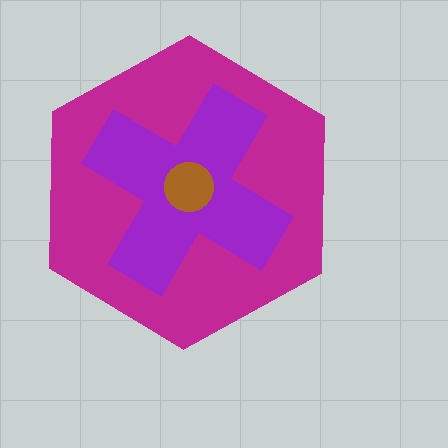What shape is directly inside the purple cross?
The brown circle.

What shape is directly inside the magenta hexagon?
The purple cross.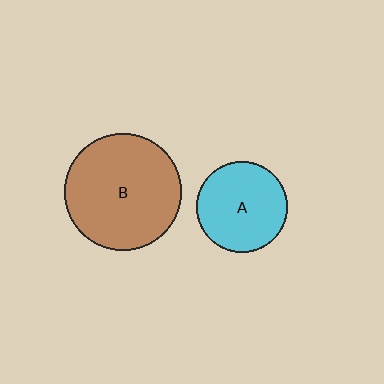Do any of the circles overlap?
No, none of the circles overlap.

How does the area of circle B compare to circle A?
Approximately 1.6 times.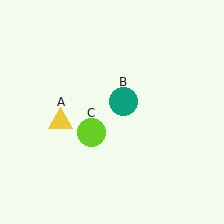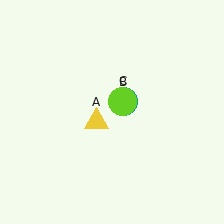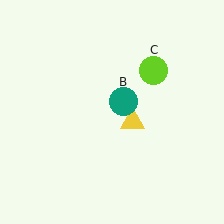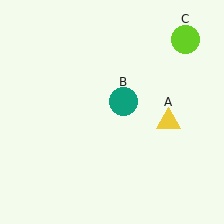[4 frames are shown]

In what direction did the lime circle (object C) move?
The lime circle (object C) moved up and to the right.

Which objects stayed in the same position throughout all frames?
Teal circle (object B) remained stationary.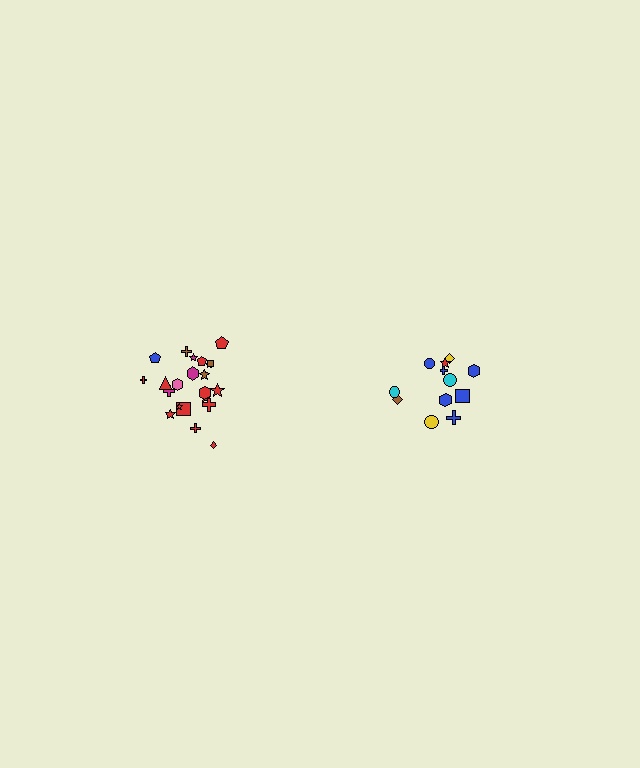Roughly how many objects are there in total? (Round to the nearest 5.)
Roughly 35 objects in total.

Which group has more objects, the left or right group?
The left group.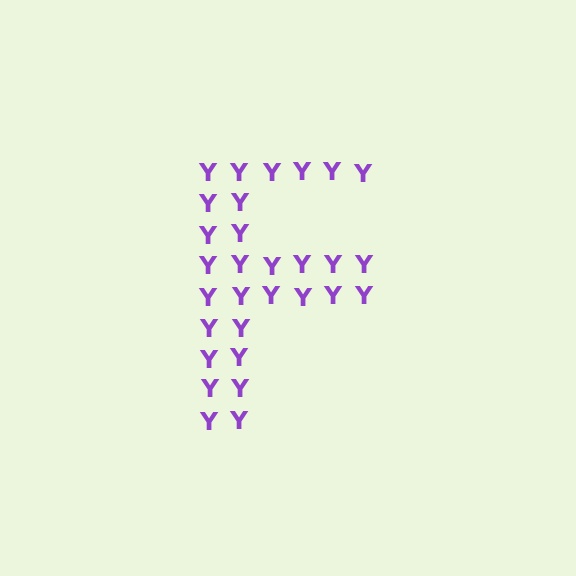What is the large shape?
The large shape is the letter F.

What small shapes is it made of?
It is made of small letter Y's.